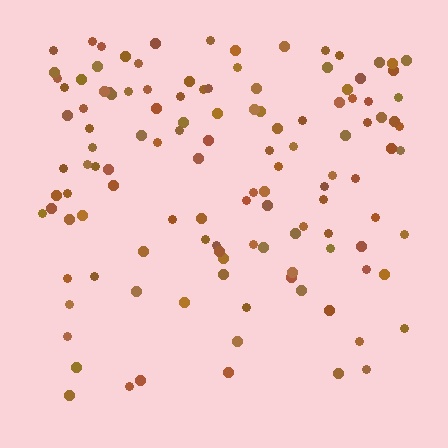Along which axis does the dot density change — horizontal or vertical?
Vertical.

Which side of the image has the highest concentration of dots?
The top.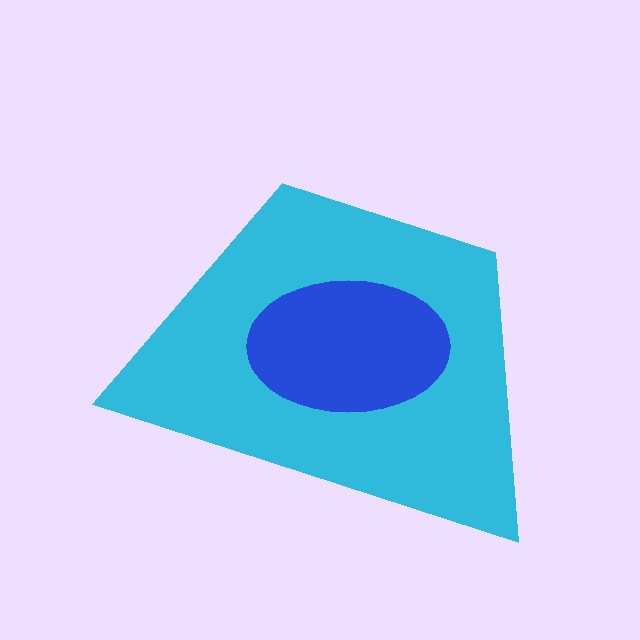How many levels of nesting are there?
2.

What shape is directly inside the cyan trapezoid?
The blue ellipse.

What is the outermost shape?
The cyan trapezoid.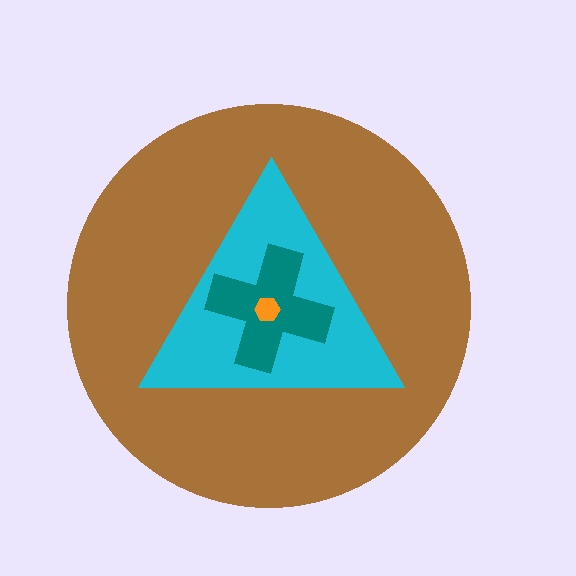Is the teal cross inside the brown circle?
Yes.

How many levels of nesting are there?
4.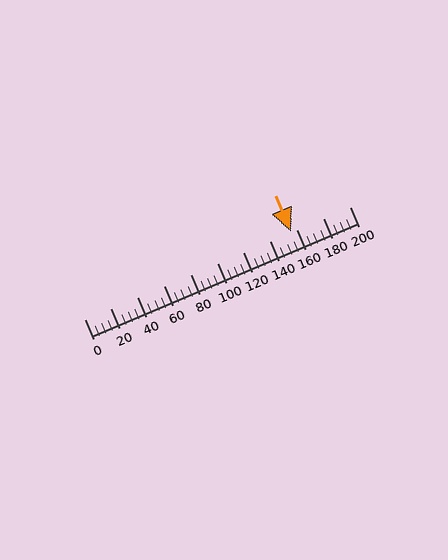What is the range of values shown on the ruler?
The ruler shows values from 0 to 200.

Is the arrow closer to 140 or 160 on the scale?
The arrow is closer to 160.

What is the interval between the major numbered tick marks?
The major tick marks are spaced 20 units apart.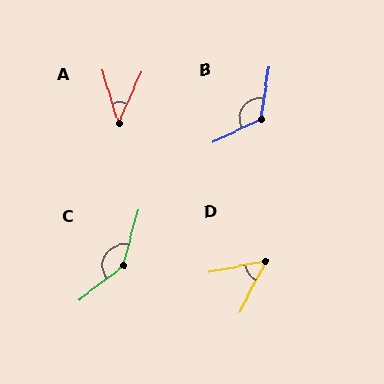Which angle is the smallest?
A, at approximately 40 degrees.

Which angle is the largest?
C, at approximately 142 degrees.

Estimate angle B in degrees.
Approximately 125 degrees.